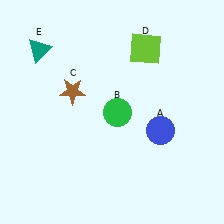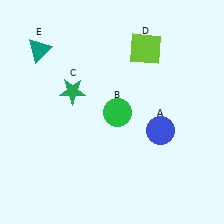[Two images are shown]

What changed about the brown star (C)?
In Image 1, C is brown. In Image 2, it changed to green.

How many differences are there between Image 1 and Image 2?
There is 1 difference between the two images.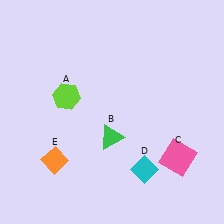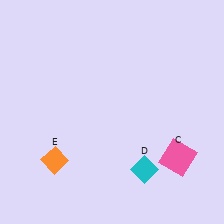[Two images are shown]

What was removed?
The lime hexagon (A), the green triangle (B) were removed in Image 2.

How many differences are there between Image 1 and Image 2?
There are 2 differences between the two images.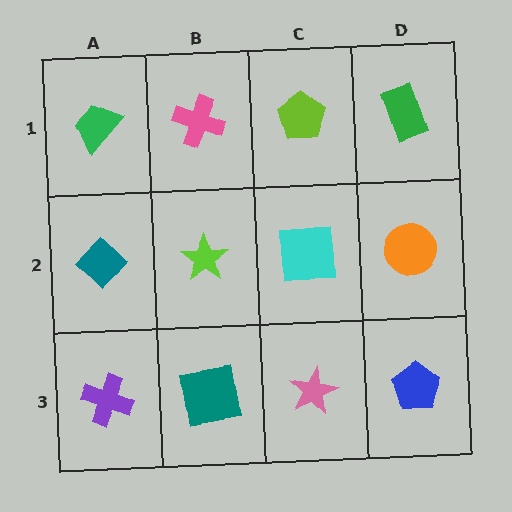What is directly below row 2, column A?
A purple cross.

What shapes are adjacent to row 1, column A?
A teal diamond (row 2, column A), a pink cross (row 1, column B).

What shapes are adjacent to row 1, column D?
An orange circle (row 2, column D), a lime pentagon (row 1, column C).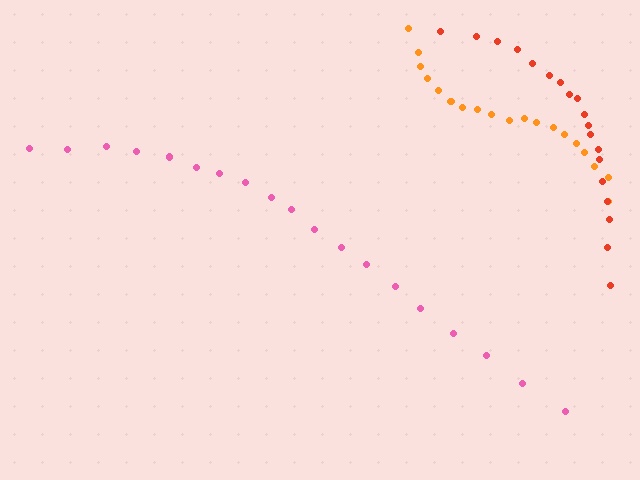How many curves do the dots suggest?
There are 3 distinct paths.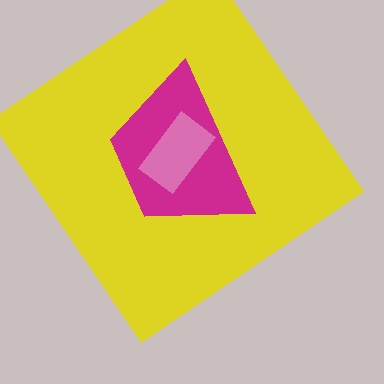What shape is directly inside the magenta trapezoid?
The pink rectangle.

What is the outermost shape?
The yellow diamond.